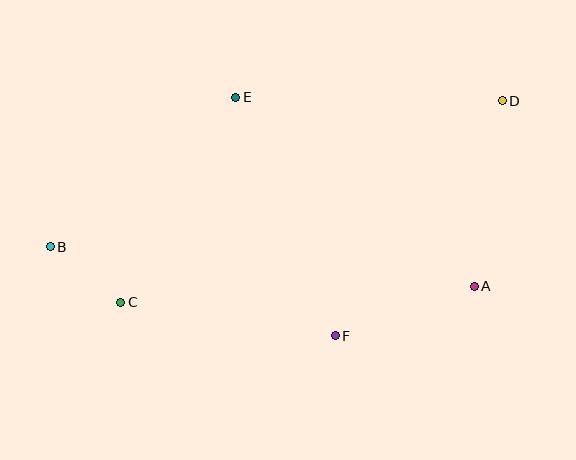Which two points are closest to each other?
Points B and C are closest to each other.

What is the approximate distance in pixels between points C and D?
The distance between C and D is approximately 431 pixels.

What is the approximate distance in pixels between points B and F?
The distance between B and F is approximately 299 pixels.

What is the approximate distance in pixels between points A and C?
The distance between A and C is approximately 353 pixels.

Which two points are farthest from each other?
Points B and D are farthest from each other.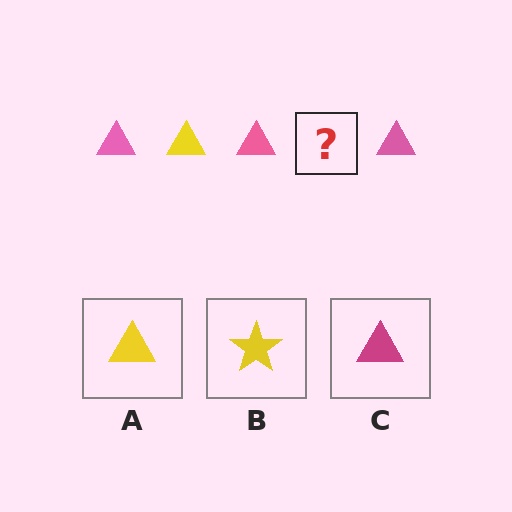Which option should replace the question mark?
Option A.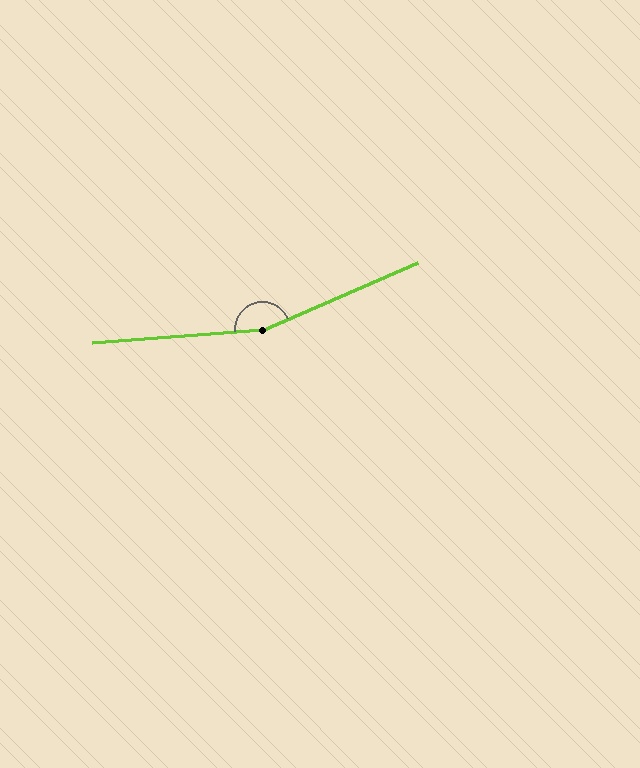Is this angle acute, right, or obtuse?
It is obtuse.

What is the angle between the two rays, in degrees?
Approximately 161 degrees.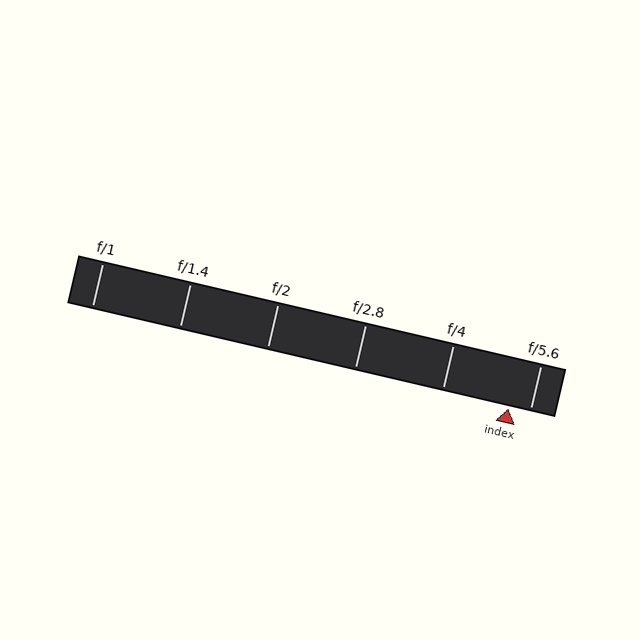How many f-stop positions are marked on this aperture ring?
There are 6 f-stop positions marked.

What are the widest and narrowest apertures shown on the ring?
The widest aperture shown is f/1 and the narrowest is f/5.6.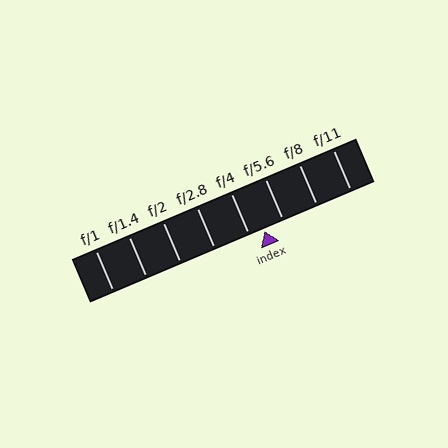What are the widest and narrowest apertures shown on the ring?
The widest aperture shown is f/1 and the narrowest is f/11.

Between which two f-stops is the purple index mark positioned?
The index mark is between f/4 and f/5.6.